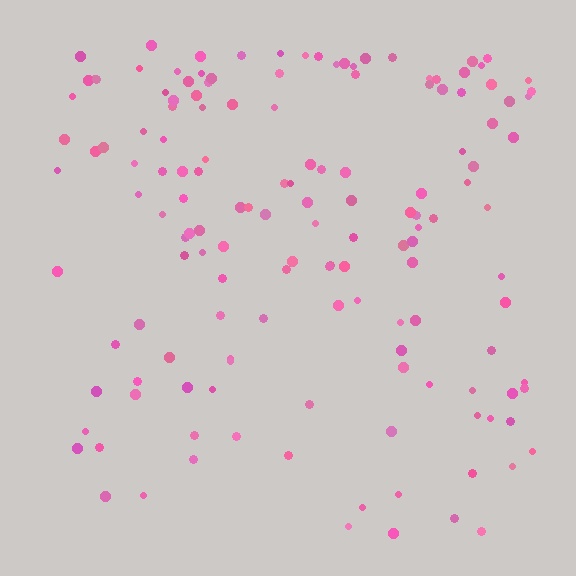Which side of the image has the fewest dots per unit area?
The bottom.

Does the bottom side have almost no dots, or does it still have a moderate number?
Still a moderate number, just noticeably fewer than the top.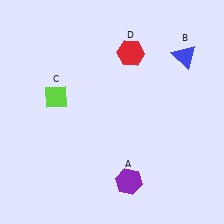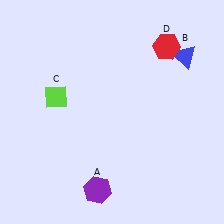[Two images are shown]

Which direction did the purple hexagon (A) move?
The purple hexagon (A) moved left.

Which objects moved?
The objects that moved are: the purple hexagon (A), the red hexagon (D).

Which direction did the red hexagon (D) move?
The red hexagon (D) moved right.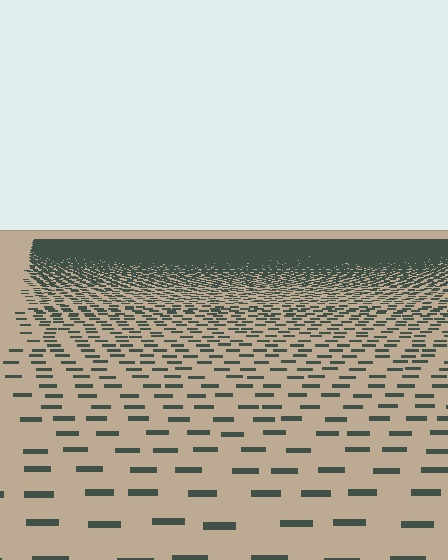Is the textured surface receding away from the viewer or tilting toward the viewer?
The surface is receding away from the viewer. Texture elements get smaller and denser toward the top.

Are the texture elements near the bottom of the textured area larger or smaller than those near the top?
Larger. Near the bottom, elements are closer to the viewer and appear at a bigger on-screen size.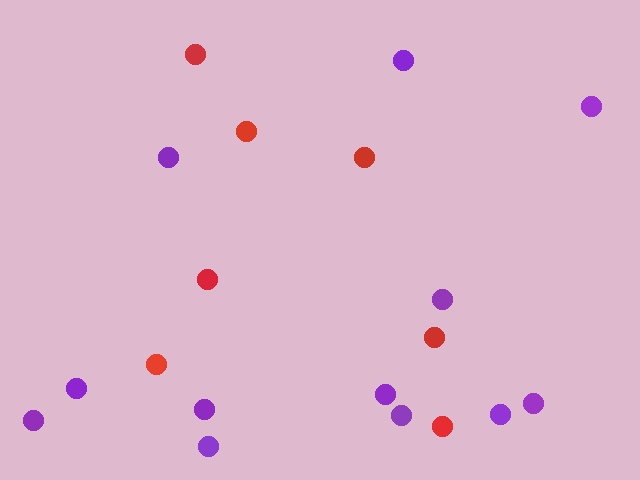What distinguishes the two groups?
There are 2 groups: one group of purple circles (12) and one group of red circles (7).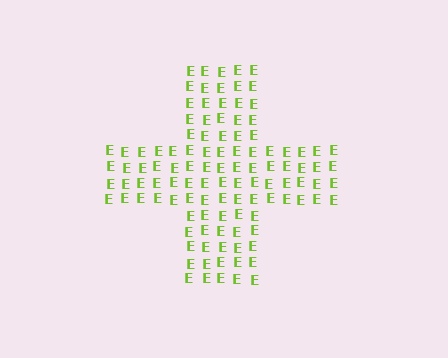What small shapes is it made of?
It is made of small letter E's.